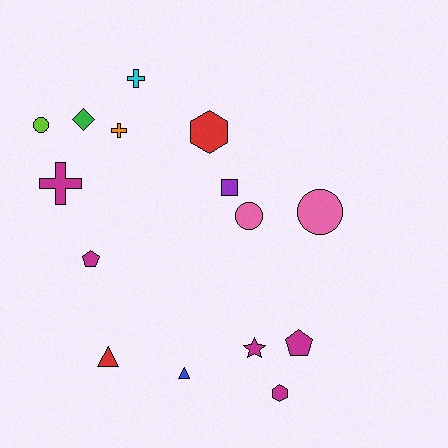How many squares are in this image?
There is 1 square.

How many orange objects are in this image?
There is 1 orange object.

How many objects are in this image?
There are 15 objects.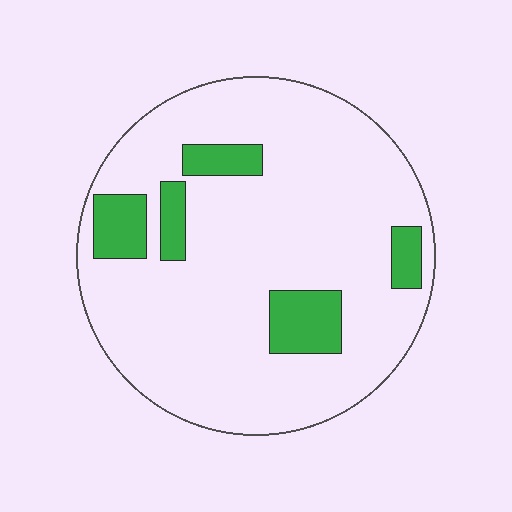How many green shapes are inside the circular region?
5.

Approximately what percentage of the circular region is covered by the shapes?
Approximately 15%.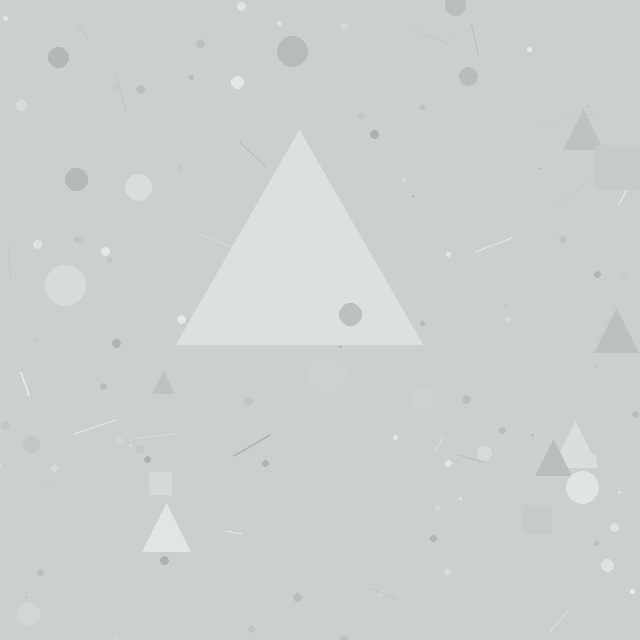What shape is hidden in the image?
A triangle is hidden in the image.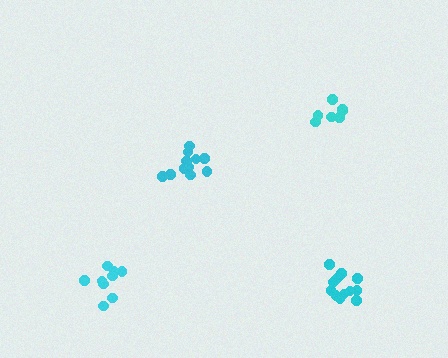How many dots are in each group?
Group 1: 12 dots, Group 2: 9 dots, Group 3: 7 dots, Group 4: 11 dots (39 total).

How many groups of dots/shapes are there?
There are 4 groups.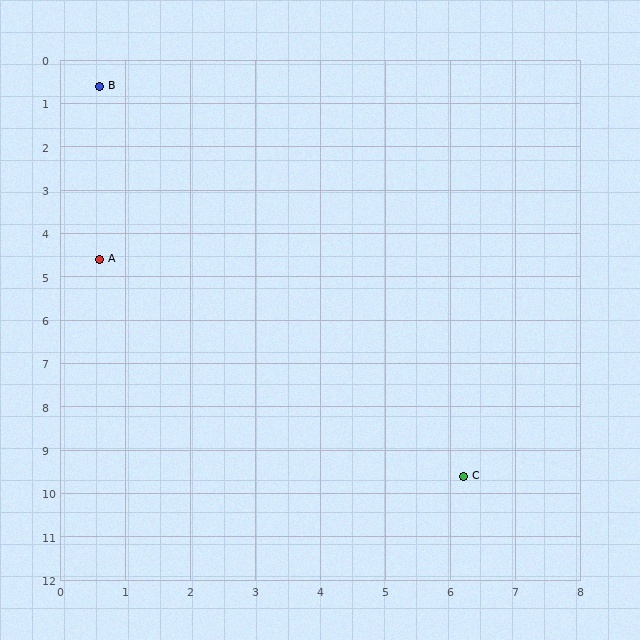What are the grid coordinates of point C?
Point C is at approximately (6.2, 9.6).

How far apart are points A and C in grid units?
Points A and C are about 7.5 grid units apart.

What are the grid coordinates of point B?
Point B is at approximately (0.6, 0.6).